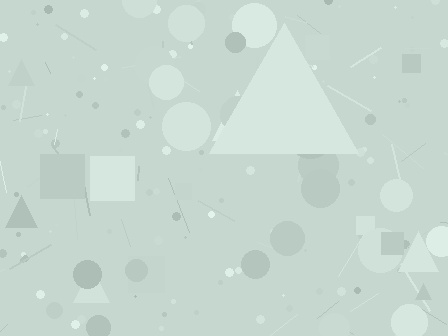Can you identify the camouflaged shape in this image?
The camouflaged shape is a triangle.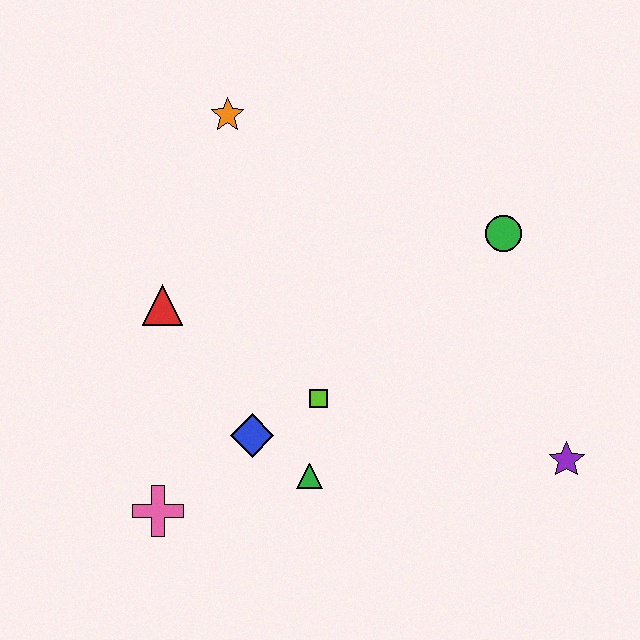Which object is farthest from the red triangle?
The purple star is farthest from the red triangle.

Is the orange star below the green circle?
No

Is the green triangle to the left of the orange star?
No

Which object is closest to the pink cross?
The blue diamond is closest to the pink cross.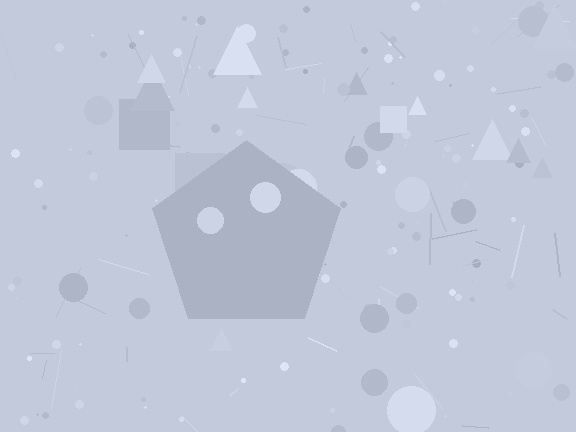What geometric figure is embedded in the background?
A pentagon is embedded in the background.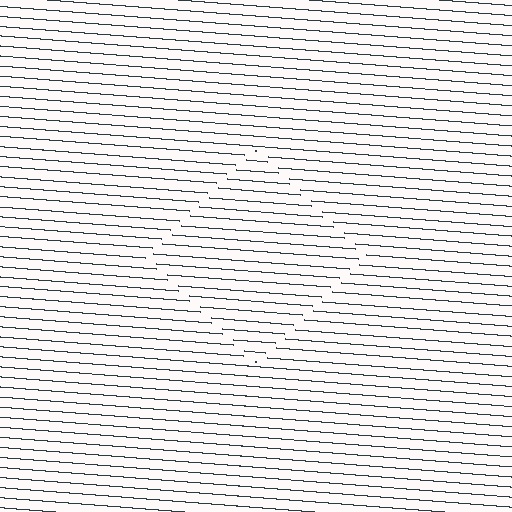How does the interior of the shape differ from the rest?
The interior of the shape contains the same grating, shifted by half a period — the contour is defined by the phase discontinuity where line-ends from the inner and outer gratings abut.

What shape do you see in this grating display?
An illusory square. The interior of the shape contains the same grating, shifted by half a period — the contour is defined by the phase discontinuity where line-ends from the inner and outer gratings abut.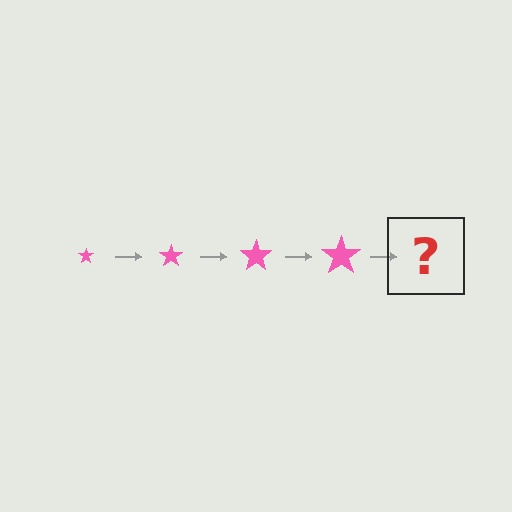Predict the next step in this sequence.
The next step is a pink star, larger than the previous one.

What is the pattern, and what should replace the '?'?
The pattern is that the star gets progressively larger each step. The '?' should be a pink star, larger than the previous one.